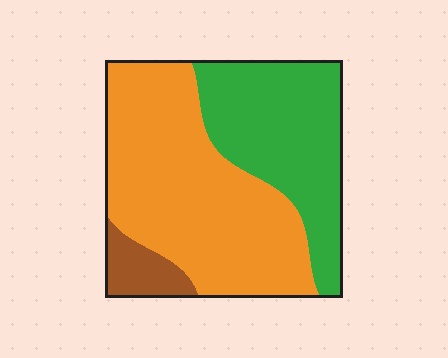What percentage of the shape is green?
Green covers roughly 35% of the shape.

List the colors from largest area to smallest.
From largest to smallest: orange, green, brown.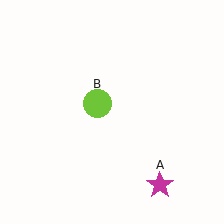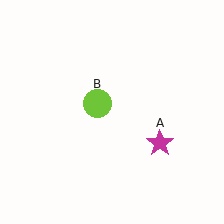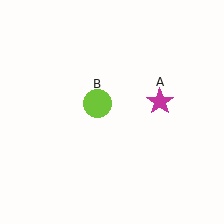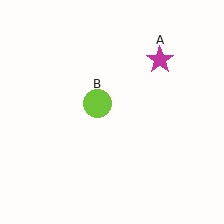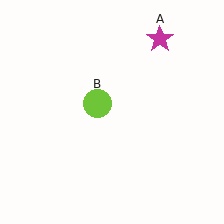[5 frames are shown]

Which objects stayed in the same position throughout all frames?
Lime circle (object B) remained stationary.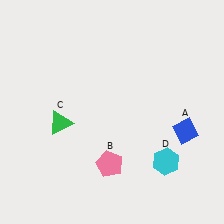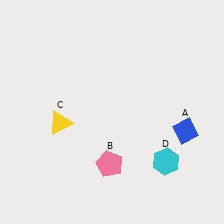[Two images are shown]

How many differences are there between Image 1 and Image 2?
There is 1 difference between the two images.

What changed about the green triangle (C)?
In Image 1, C is green. In Image 2, it changed to yellow.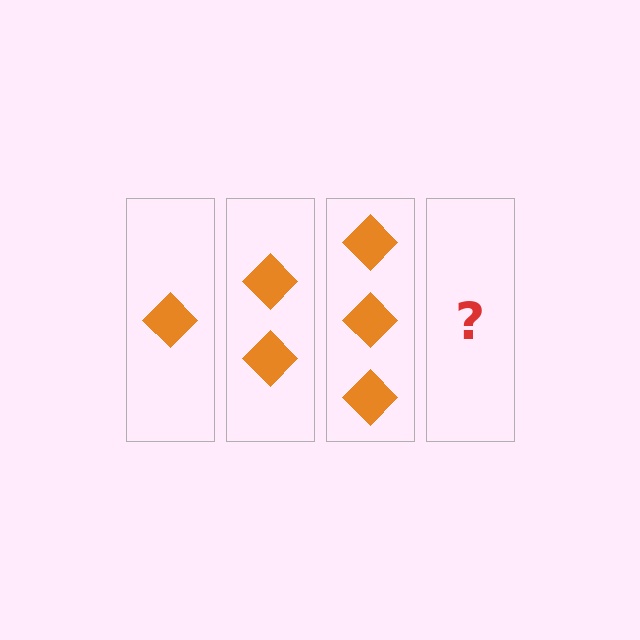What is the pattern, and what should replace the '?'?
The pattern is that each step adds one more diamond. The '?' should be 4 diamonds.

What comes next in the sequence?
The next element should be 4 diamonds.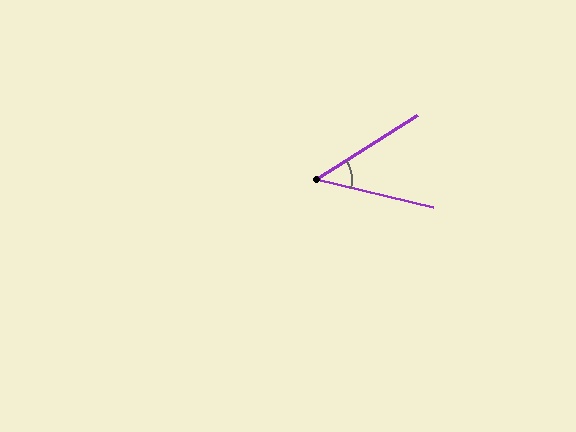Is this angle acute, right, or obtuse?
It is acute.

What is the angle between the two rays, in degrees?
Approximately 46 degrees.